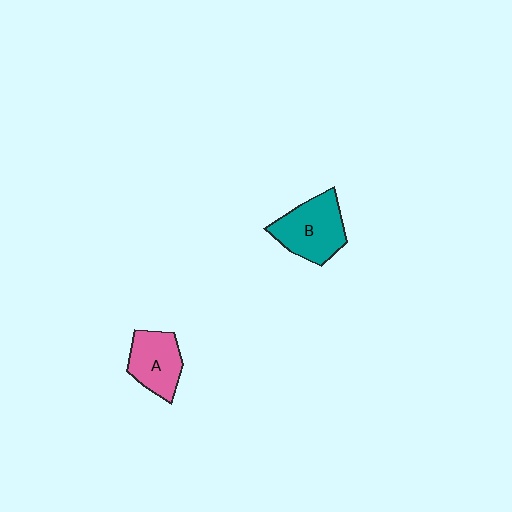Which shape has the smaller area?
Shape A (pink).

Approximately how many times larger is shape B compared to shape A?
Approximately 1.3 times.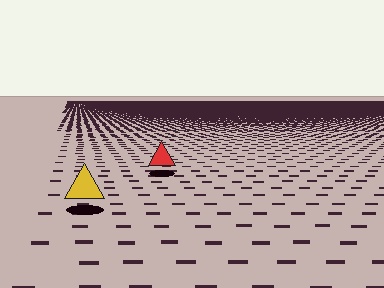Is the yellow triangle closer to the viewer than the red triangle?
Yes. The yellow triangle is closer — you can tell from the texture gradient: the ground texture is coarser near it.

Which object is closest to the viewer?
The yellow triangle is closest. The texture marks near it are larger and more spread out.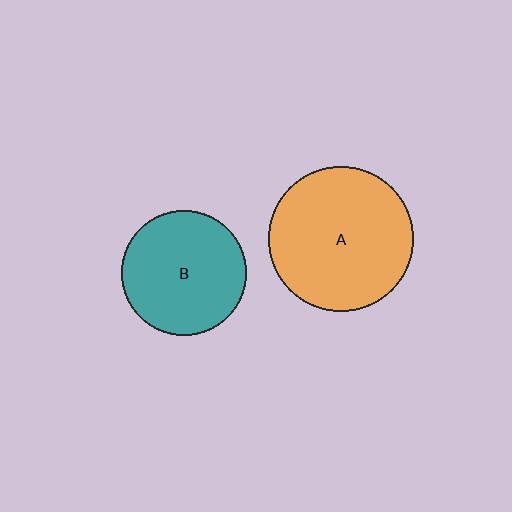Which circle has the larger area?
Circle A (orange).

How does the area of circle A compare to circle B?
Approximately 1.3 times.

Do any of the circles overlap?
No, none of the circles overlap.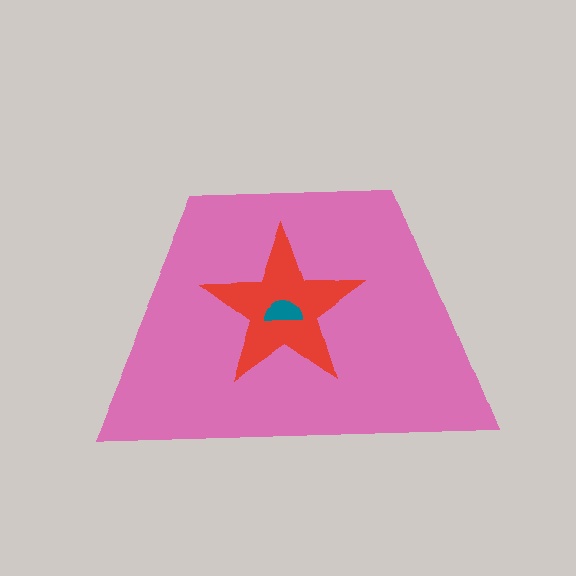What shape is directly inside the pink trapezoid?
The red star.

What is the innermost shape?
The teal semicircle.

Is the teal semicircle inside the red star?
Yes.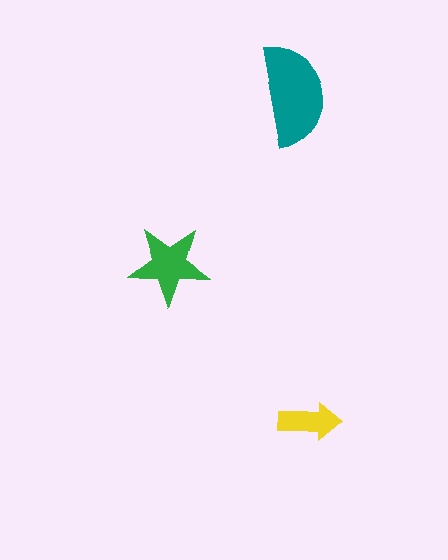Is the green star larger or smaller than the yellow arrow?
Larger.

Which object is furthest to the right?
The yellow arrow is rightmost.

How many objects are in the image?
There are 3 objects in the image.